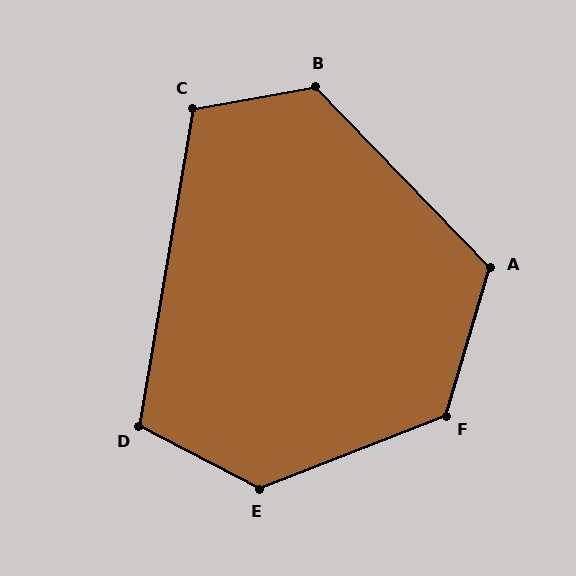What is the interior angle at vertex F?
Approximately 128 degrees (obtuse).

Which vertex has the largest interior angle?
E, at approximately 131 degrees.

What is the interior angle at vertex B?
Approximately 124 degrees (obtuse).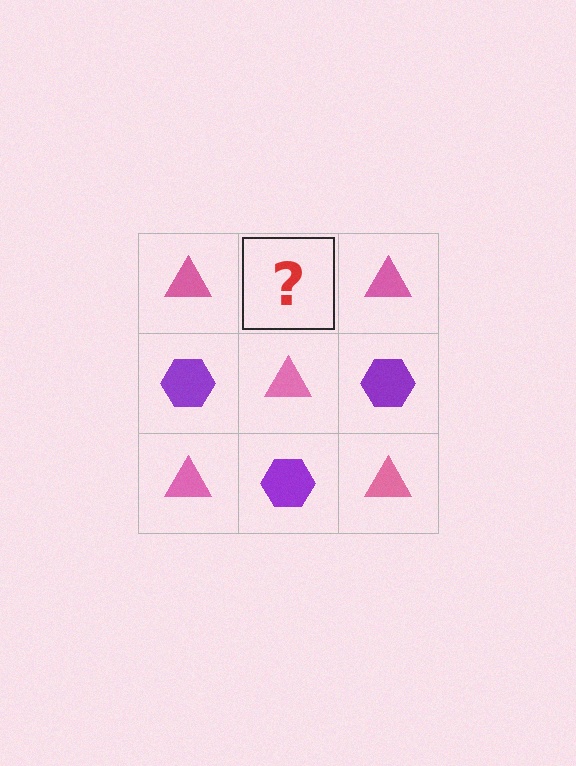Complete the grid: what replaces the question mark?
The question mark should be replaced with a purple hexagon.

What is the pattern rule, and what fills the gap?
The rule is that it alternates pink triangle and purple hexagon in a checkerboard pattern. The gap should be filled with a purple hexagon.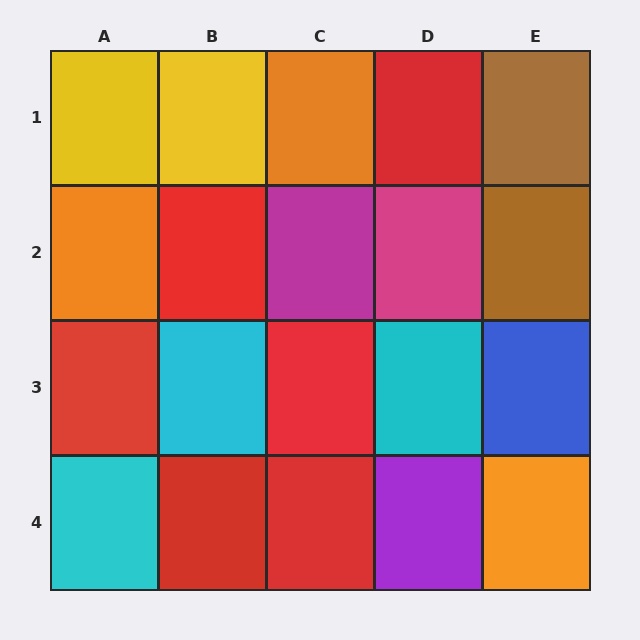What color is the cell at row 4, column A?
Cyan.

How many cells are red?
6 cells are red.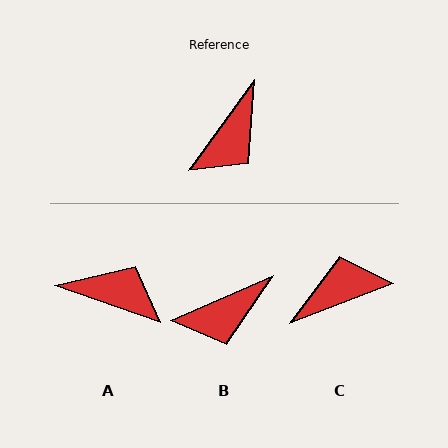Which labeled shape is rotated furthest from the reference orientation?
C, about 147 degrees away.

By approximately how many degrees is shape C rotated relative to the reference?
Approximately 147 degrees counter-clockwise.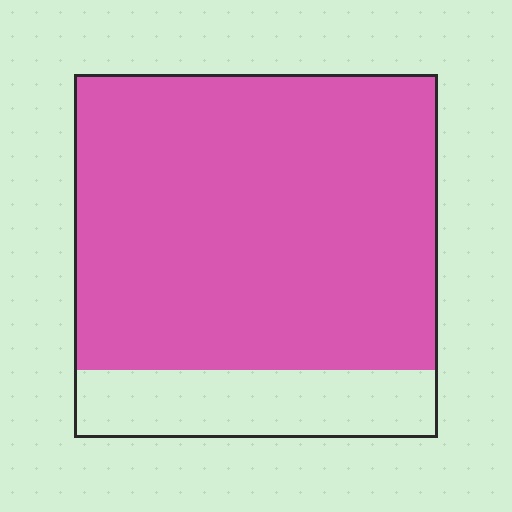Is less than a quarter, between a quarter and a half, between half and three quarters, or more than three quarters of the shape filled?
More than three quarters.